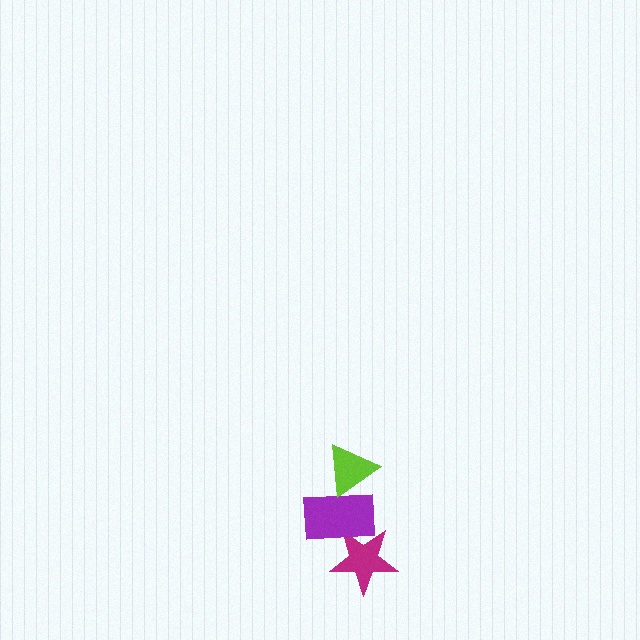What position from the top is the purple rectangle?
The purple rectangle is 2nd from the top.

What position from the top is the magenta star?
The magenta star is 3rd from the top.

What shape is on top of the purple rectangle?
The lime triangle is on top of the purple rectangle.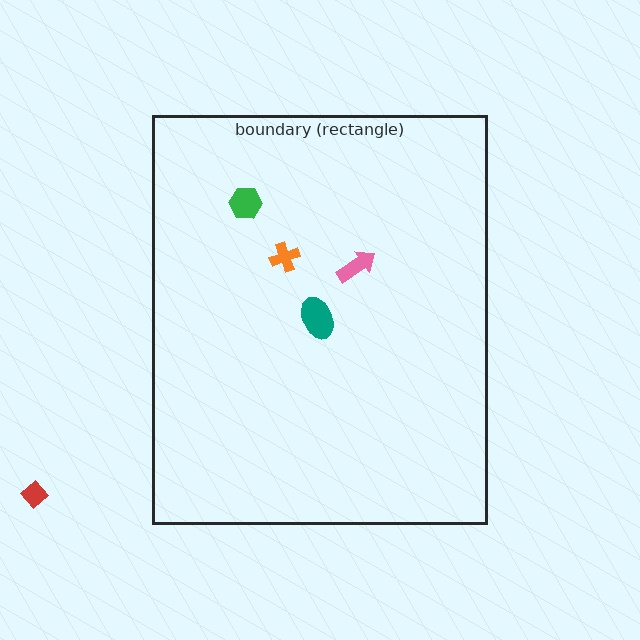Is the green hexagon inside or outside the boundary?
Inside.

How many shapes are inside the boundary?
4 inside, 1 outside.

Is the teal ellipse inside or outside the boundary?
Inside.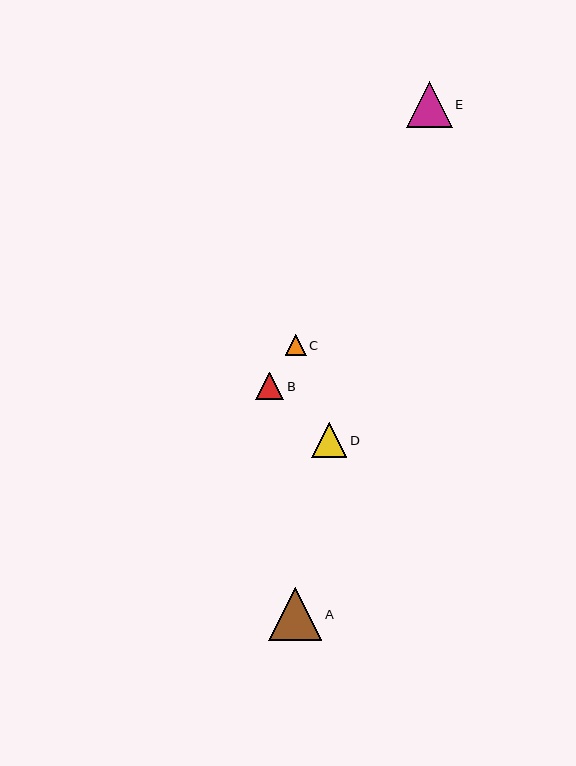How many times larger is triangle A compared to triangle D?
Triangle A is approximately 1.5 times the size of triangle D.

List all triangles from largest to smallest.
From largest to smallest: A, E, D, B, C.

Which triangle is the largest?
Triangle A is the largest with a size of approximately 53 pixels.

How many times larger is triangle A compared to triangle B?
Triangle A is approximately 1.9 times the size of triangle B.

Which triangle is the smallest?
Triangle C is the smallest with a size of approximately 21 pixels.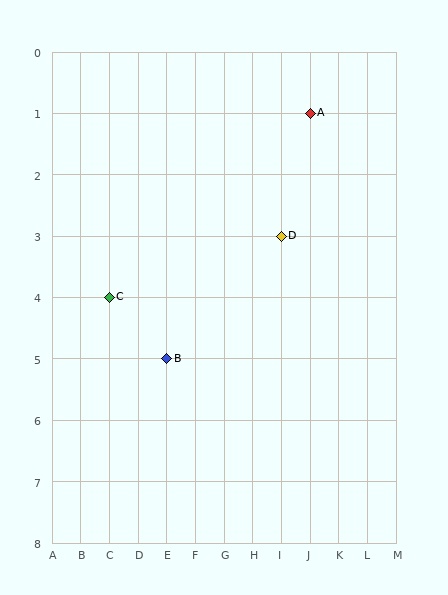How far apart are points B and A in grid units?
Points B and A are 5 columns and 4 rows apart (about 6.4 grid units diagonally).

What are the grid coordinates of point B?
Point B is at grid coordinates (E, 5).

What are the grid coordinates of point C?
Point C is at grid coordinates (C, 4).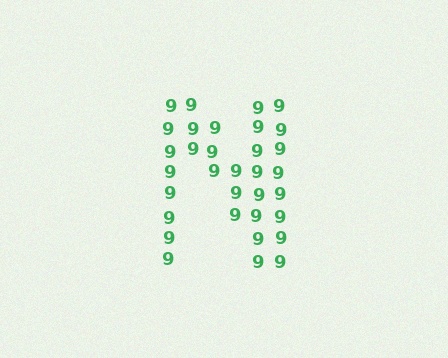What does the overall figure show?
The overall figure shows the letter N.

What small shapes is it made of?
It is made of small digit 9's.